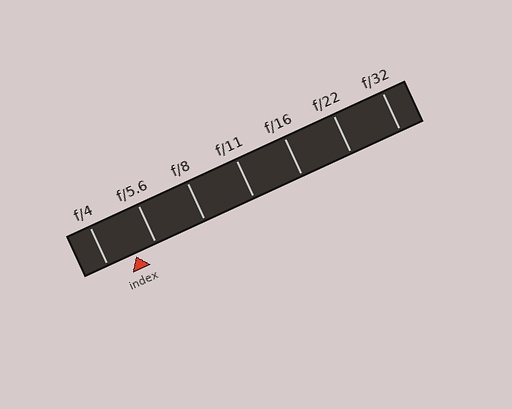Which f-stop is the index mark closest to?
The index mark is closest to f/5.6.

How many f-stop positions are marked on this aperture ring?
There are 7 f-stop positions marked.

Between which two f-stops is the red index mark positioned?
The index mark is between f/4 and f/5.6.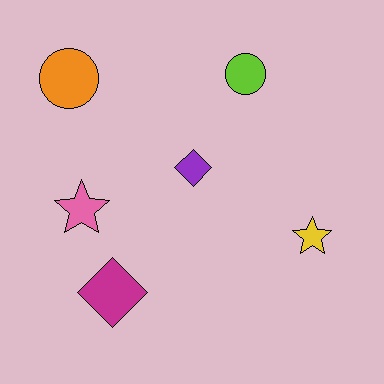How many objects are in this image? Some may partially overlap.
There are 6 objects.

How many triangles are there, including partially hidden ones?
There are no triangles.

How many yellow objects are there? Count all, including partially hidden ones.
There is 1 yellow object.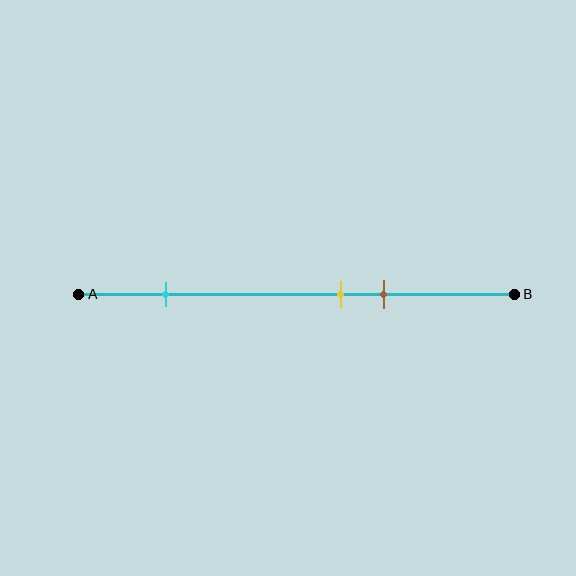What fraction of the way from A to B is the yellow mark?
The yellow mark is approximately 60% (0.6) of the way from A to B.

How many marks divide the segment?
There are 3 marks dividing the segment.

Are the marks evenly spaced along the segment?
No, the marks are not evenly spaced.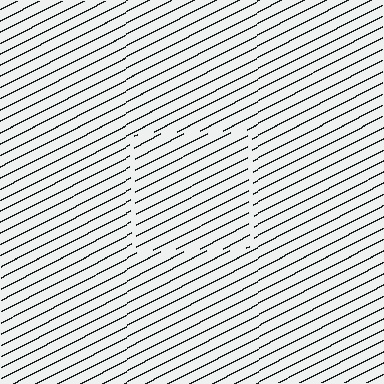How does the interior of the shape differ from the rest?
The interior of the shape contains the same grating, shifted by half a period — the contour is defined by the phase discontinuity where line-ends from the inner and outer gratings abut.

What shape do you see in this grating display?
An illusory square. The interior of the shape contains the same grating, shifted by half a period — the contour is defined by the phase discontinuity where line-ends from the inner and outer gratings abut.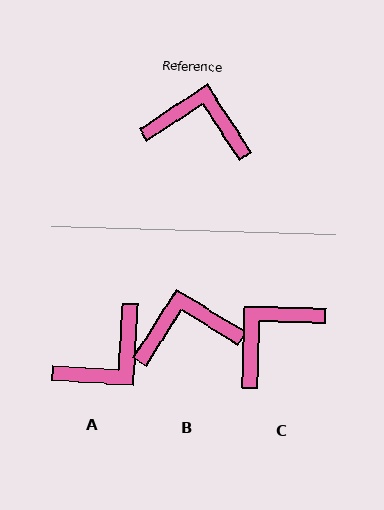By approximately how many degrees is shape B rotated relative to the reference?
Approximately 24 degrees counter-clockwise.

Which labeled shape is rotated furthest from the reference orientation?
A, about 127 degrees away.